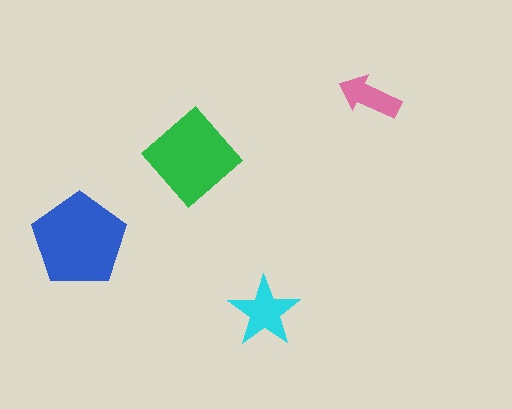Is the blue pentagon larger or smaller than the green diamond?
Larger.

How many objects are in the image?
There are 4 objects in the image.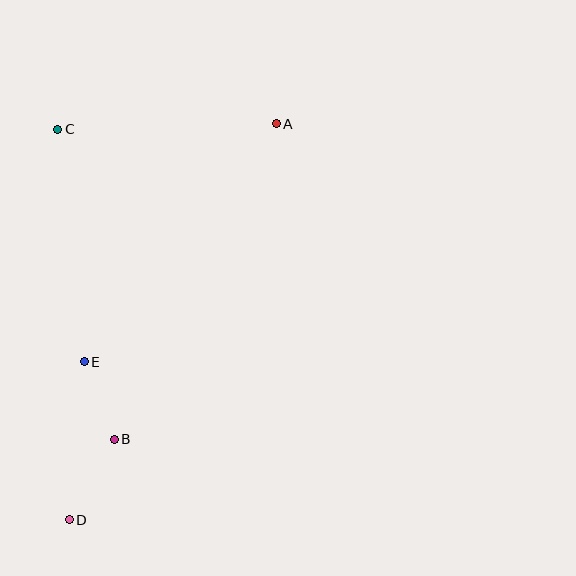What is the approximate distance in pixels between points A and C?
The distance between A and C is approximately 219 pixels.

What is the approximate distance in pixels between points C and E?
The distance between C and E is approximately 234 pixels.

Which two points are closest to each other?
Points B and E are closest to each other.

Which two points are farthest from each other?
Points A and D are farthest from each other.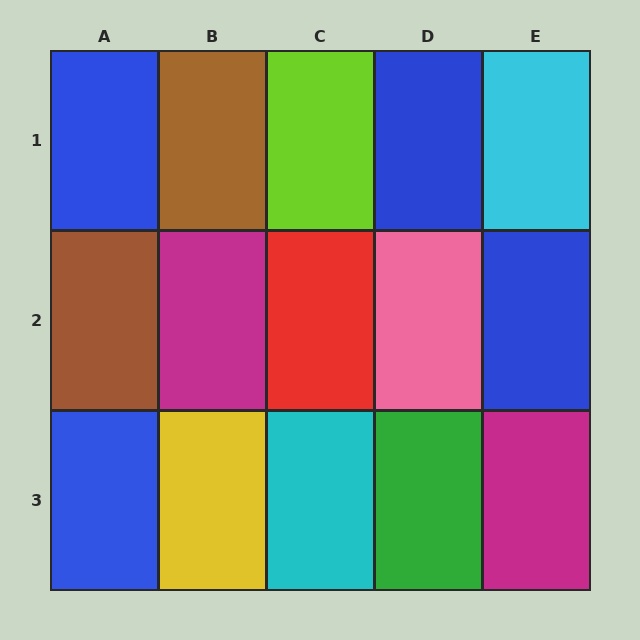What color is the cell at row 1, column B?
Brown.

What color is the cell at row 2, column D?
Pink.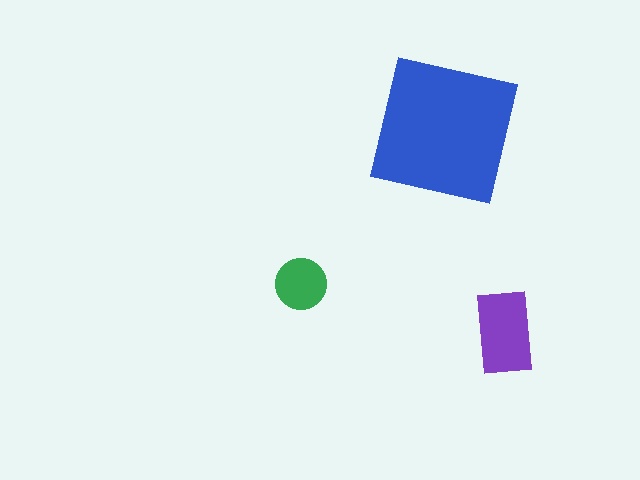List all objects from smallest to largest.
The green circle, the purple rectangle, the blue square.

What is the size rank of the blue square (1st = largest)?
1st.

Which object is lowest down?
The purple rectangle is bottommost.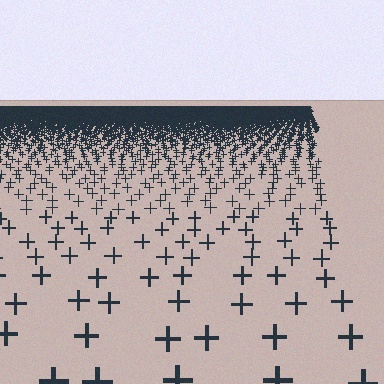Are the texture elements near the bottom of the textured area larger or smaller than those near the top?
Larger. Near the bottom, elements are closer to the viewer and appear at a bigger on-screen size.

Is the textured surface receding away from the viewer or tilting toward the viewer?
The surface is receding away from the viewer. Texture elements get smaller and denser toward the top.